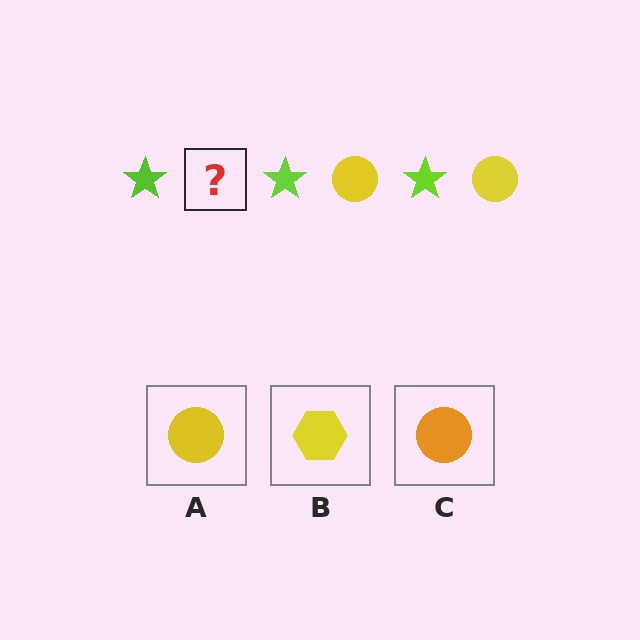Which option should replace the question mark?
Option A.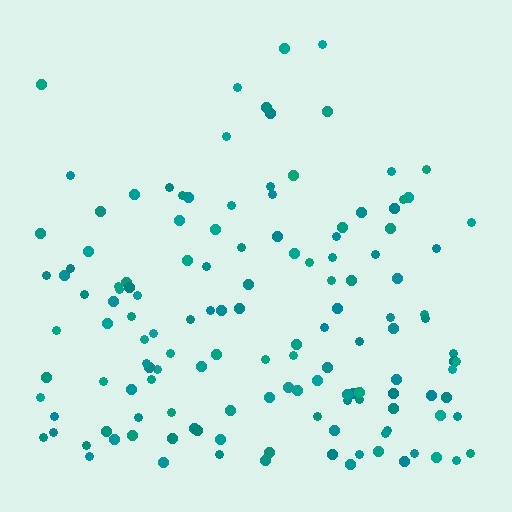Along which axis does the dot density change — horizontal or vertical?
Vertical.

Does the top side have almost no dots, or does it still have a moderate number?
Still a moderate number, just noticeably fewer than the bottom.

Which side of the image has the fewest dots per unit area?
The top.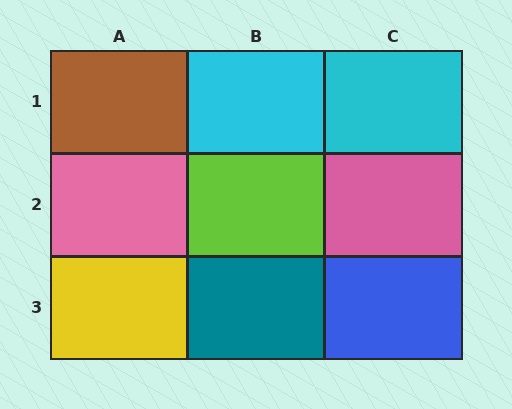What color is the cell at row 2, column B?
Lime.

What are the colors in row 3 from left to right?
Yellow, teal, blue.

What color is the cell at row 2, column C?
Pink.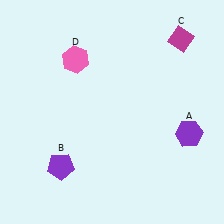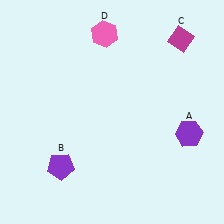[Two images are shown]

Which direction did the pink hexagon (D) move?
The pink hexagon (D) moved right.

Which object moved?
The pink hexagon (D) moved right.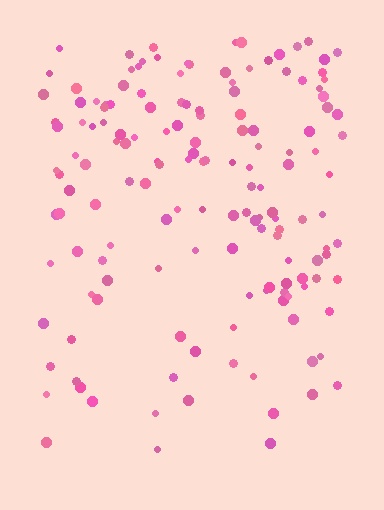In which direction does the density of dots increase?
From bottom to top, with the top side densest.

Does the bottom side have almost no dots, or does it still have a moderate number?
Still a moderate number, just noticeably fewer than the top.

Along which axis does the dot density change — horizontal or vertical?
Vertical.